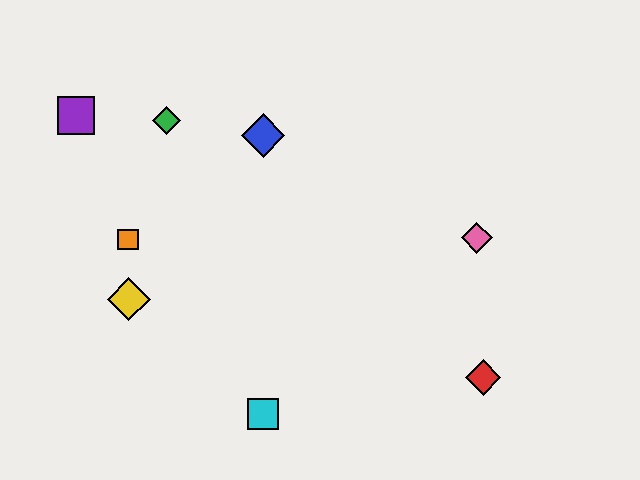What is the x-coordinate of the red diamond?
The red diamond is at x≈483.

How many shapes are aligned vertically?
2 shapes (the blue diamond, the cyan square) are aligned vertically.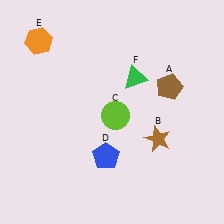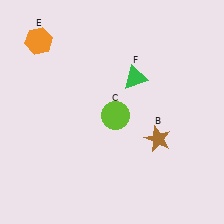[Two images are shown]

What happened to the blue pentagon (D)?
The blue pentagon (D) was removed in Image 2. It was in the bottom-left area of Image 1.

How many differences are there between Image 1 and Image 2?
There are 2 differences between the two images.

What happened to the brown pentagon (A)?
The brown pentagon (A) was removed in Image 2. It was in the top-right area of Image 1.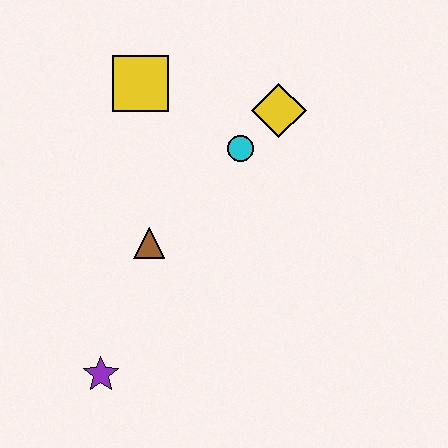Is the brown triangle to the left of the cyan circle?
Yes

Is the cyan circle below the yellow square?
Yes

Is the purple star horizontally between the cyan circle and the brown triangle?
No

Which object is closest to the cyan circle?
The yellow diamond is closest to the cyan circle.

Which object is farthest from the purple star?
The yellow diamond is farthest from the purple star.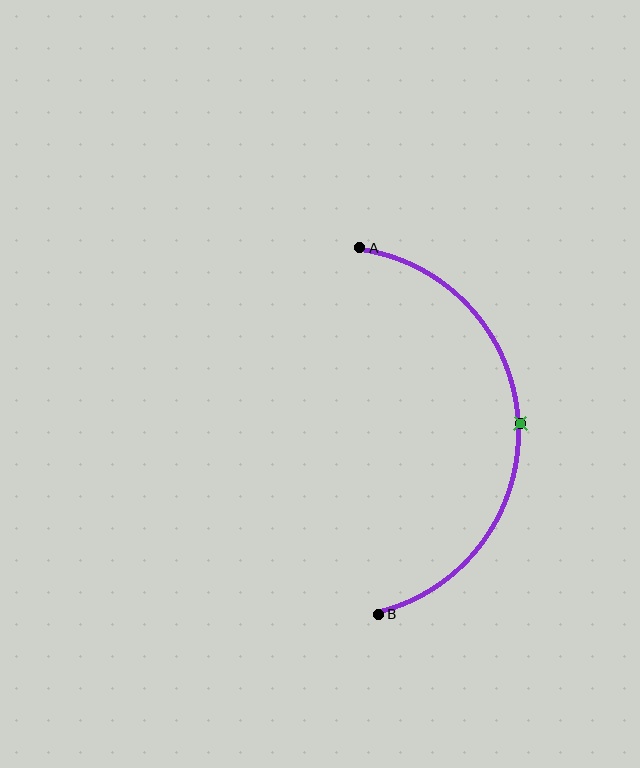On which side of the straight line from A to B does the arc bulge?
The arc bulges to the right of the straight line connecting A and B.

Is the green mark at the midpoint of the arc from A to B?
Yes. The green mark lies on the arc at equal arc-length from both A and B — it is the arc midpoint.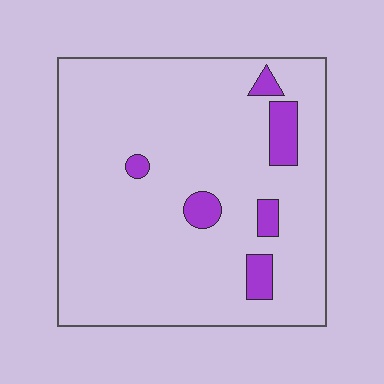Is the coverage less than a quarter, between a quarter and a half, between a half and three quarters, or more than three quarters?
Less than a quarter.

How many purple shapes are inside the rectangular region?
6.